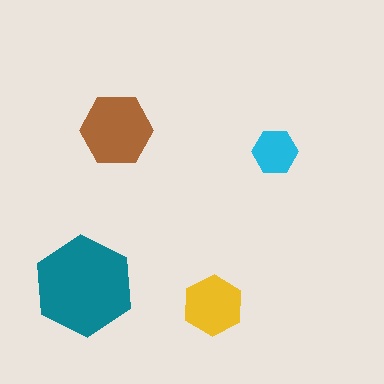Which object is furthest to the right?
The cyan hexagon is rightmost.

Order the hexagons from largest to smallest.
the teal one, the brown one, the yellow one, the cyan one.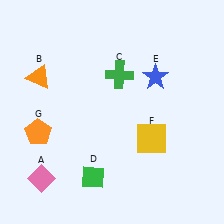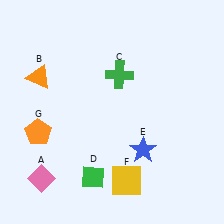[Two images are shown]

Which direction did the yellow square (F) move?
The yellow square (F) moved down.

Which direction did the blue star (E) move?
The blue star (E) moved down.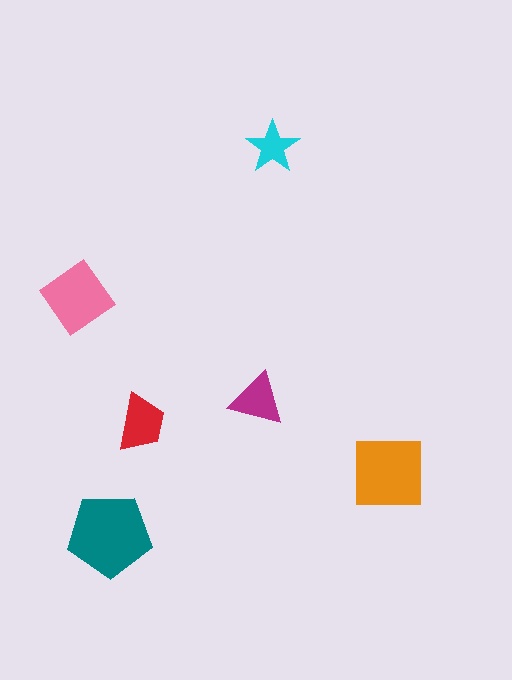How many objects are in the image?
There are 6 objects in the image.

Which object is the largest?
The teal pentagon.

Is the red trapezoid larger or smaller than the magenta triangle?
Larger.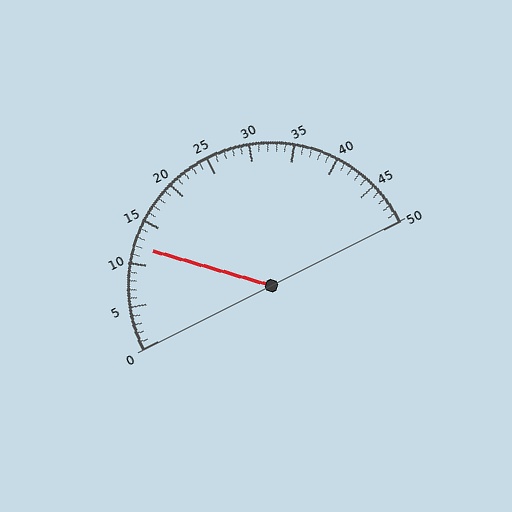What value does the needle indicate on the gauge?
The needle indicates approximately 12.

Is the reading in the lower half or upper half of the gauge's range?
The reading is in the lower half of the range (0 to 50).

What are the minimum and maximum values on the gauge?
The gauge ranges from 0 to 50.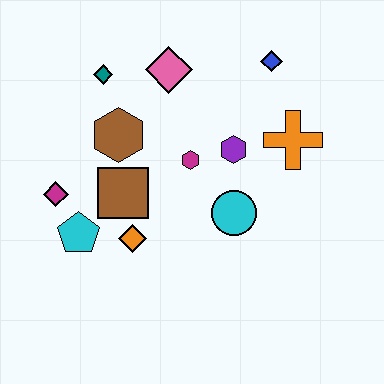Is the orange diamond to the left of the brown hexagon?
No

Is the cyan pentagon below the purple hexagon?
Yes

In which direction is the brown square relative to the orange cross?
The brown square is to the left of the orange cross.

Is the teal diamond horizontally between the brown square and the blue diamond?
No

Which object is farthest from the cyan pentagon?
The blue diamond is farthest from the cyan pentagon.